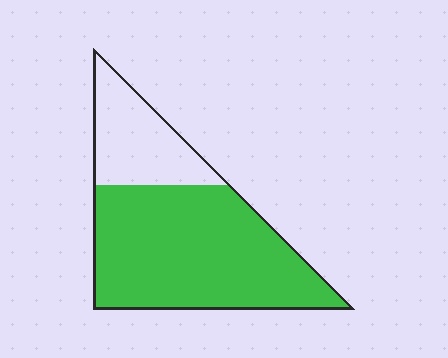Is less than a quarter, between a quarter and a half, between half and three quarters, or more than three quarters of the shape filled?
Between half and three quarters.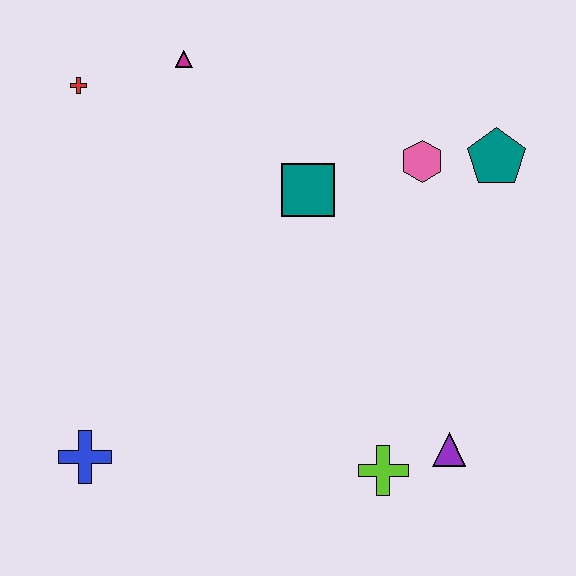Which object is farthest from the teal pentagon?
The blue cross is farthest from the teal pentagon.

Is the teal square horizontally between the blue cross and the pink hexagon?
Yes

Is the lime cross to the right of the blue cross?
Yes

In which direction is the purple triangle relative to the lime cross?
The purple triangle is to the right of the lime cross.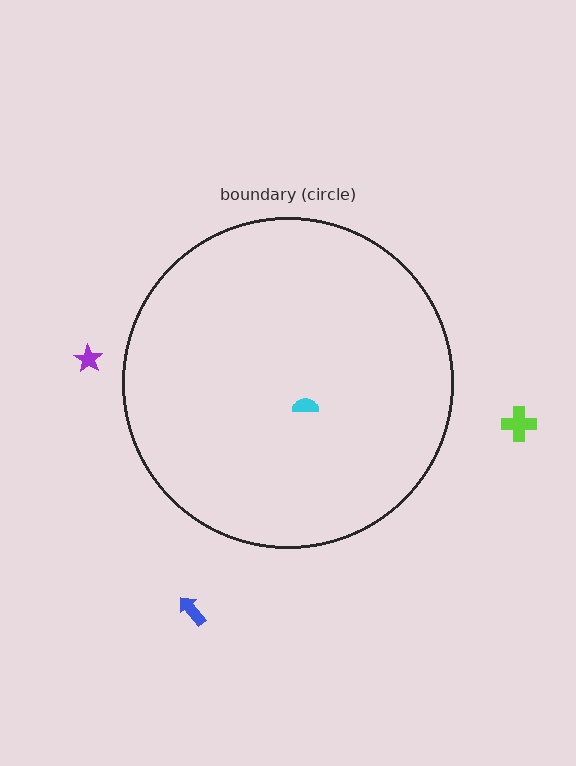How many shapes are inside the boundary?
1 inside, 3 outside.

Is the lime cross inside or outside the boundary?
Outside.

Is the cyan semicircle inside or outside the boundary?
Inside.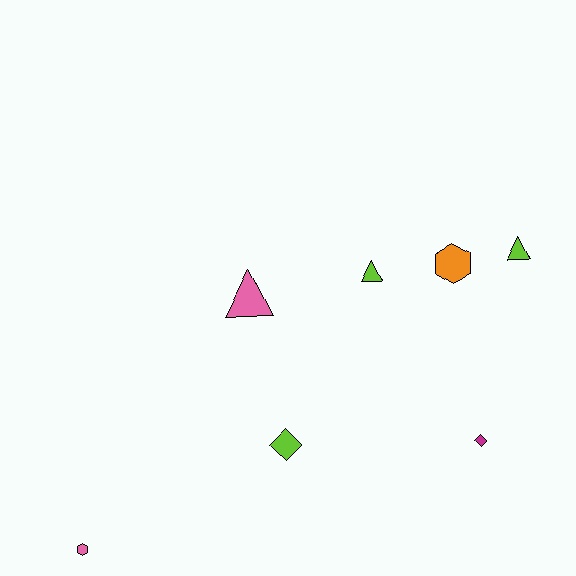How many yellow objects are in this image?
There are no yellow objects.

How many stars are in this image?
There are no stars.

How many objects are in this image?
There are 7 objects.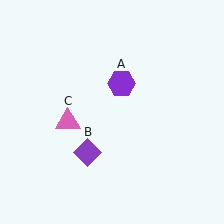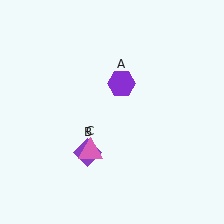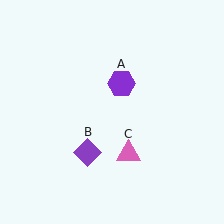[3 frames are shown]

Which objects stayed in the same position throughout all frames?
Purple hexagon (object A) and purple diamond (object B) remained stationary.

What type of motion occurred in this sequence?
The pink triangle (object C) rotated counterclockwise around the center of the scene.